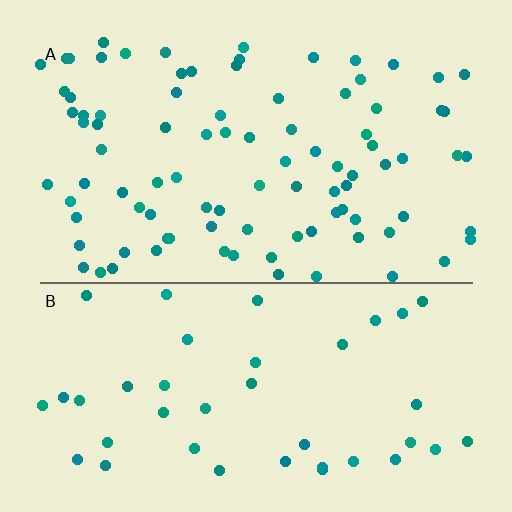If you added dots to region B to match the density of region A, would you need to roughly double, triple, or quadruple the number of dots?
Approximately double.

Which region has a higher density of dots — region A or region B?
A (the top).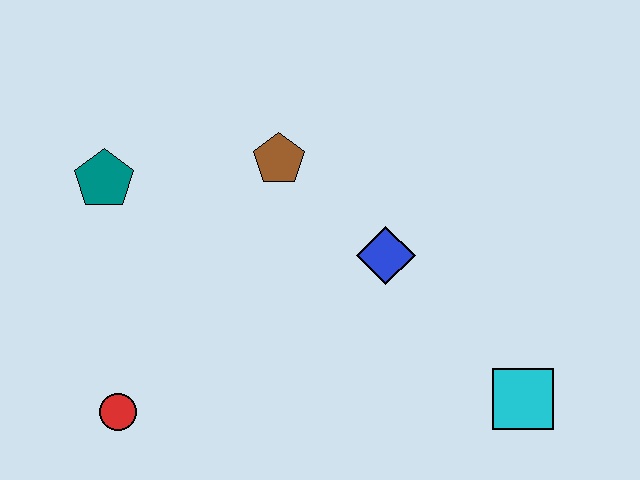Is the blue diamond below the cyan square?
No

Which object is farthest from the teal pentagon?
The cyan square is farthest from the teal pentagon.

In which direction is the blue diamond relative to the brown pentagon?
The blue diamond is to the right of the brown pentagon.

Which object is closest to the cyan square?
The blue diamond is closest to the cyan square.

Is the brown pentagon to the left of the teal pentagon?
No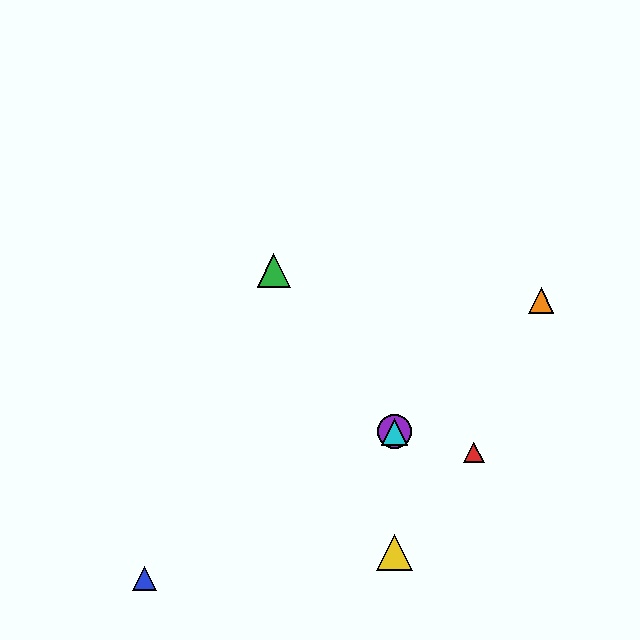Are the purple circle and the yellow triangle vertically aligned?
Yes, both are at x≈395.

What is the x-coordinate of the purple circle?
The purple circle is at x≈395.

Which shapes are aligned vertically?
The yellow triangle, the purple circle, the cyan triangle are aligned vertically.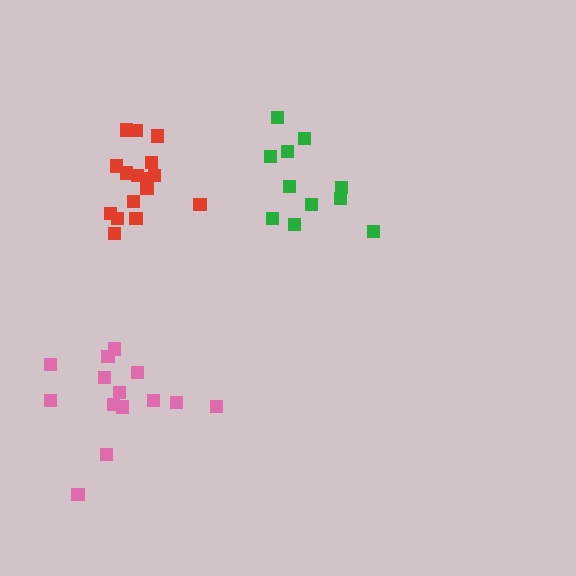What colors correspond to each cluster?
The clusters are colored: pink, red, green.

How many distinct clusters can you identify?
There are 3 distinct clusters.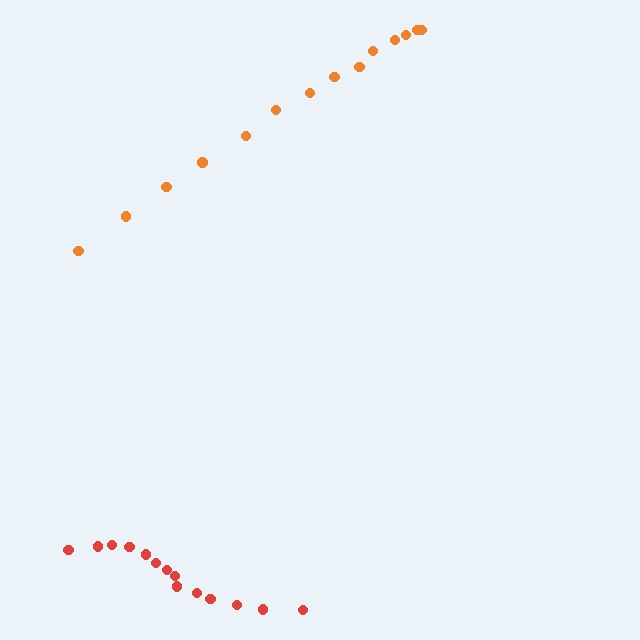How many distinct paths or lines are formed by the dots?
There are 2 distinct paths.